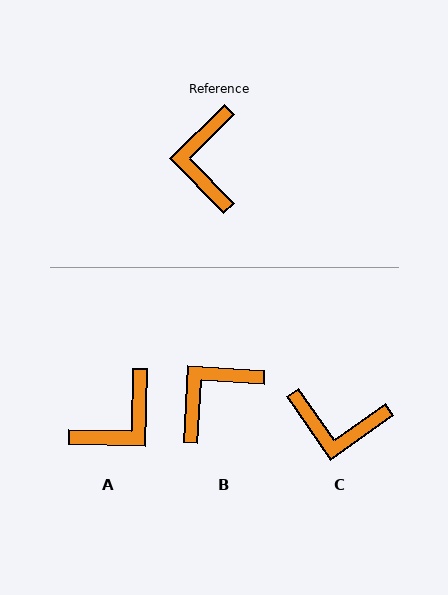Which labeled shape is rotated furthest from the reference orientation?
A, about 134 degrees away.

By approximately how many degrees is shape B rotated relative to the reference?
Approximately 48 degrees clockwise.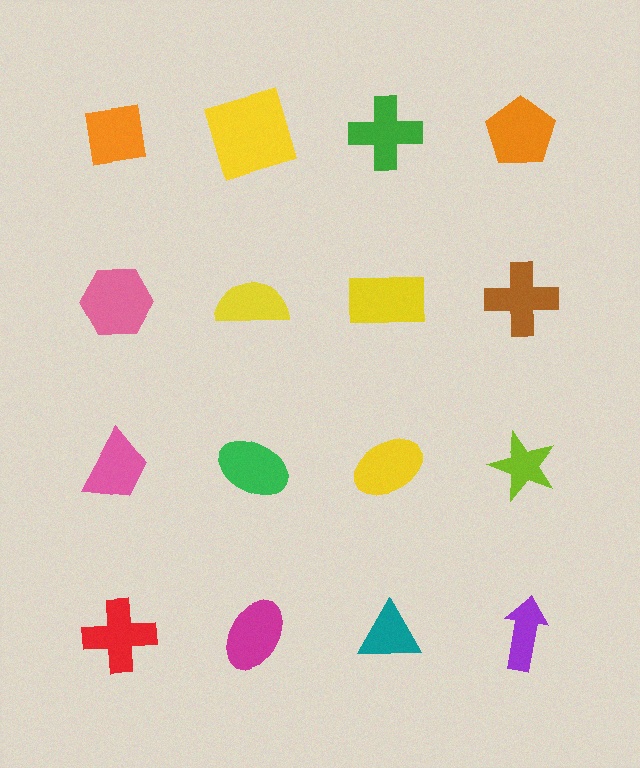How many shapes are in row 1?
4 shapes.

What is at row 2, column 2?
A yellow semicircle.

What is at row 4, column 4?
A purple arrow.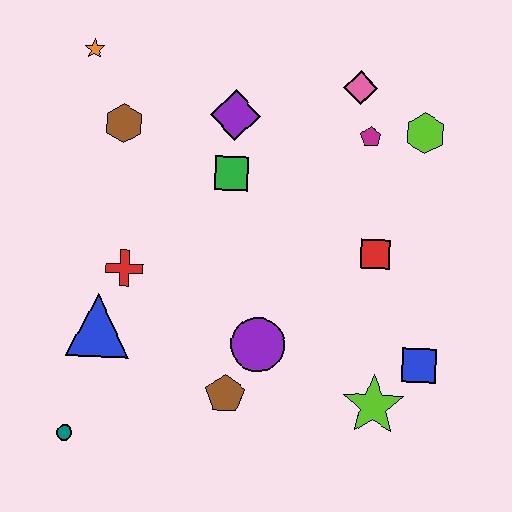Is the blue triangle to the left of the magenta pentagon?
Yes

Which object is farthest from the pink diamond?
The teal circle is farthest from the pink diamond.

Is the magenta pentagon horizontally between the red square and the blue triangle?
Yes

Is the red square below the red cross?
No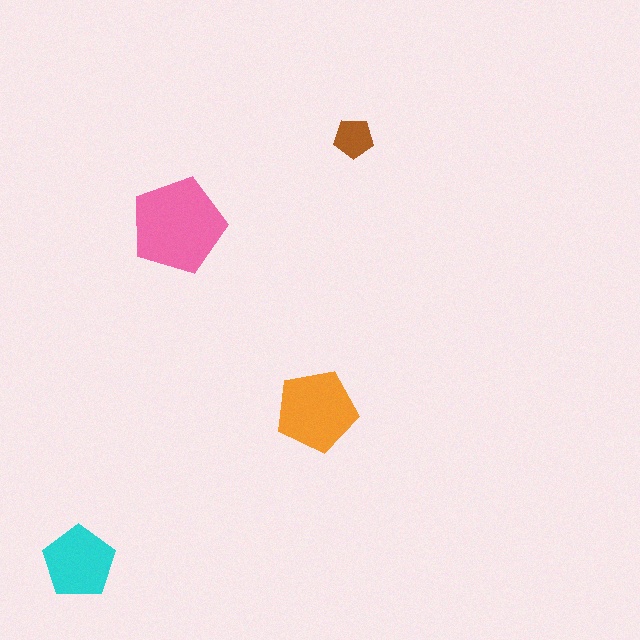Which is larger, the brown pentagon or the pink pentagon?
The pink one.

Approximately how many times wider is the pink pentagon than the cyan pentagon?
About 1.5 times wider.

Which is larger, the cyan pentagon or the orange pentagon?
The orange one.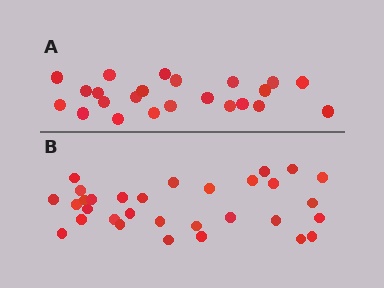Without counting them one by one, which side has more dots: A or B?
Region B (the bottom region) has more dots.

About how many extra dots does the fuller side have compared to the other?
Region B has roughly 8 or so more dots than region A.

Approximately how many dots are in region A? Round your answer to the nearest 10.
About 20 dots. (The exact count is 23, which rounds to 20.)